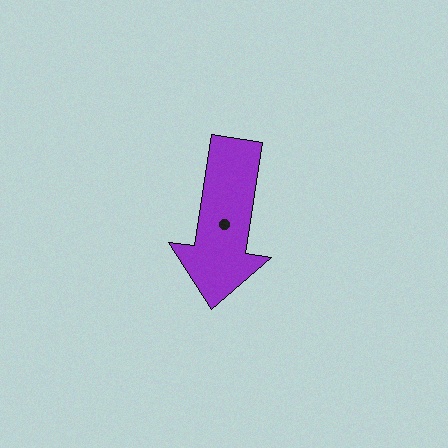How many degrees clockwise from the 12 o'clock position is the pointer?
Approximately 188 degrees.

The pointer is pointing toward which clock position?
Roughly 6 o'clock.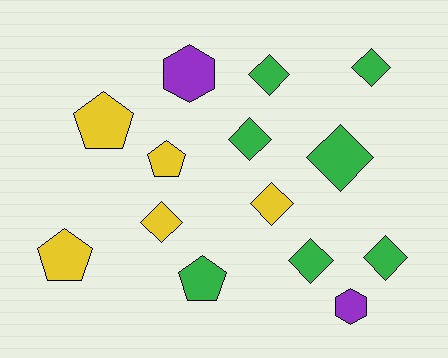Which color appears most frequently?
Green, with 7 objects.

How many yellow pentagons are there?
There are 3 yellow pentagons.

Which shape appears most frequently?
Diamond, with 8 objects.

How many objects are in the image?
There are 14 objects.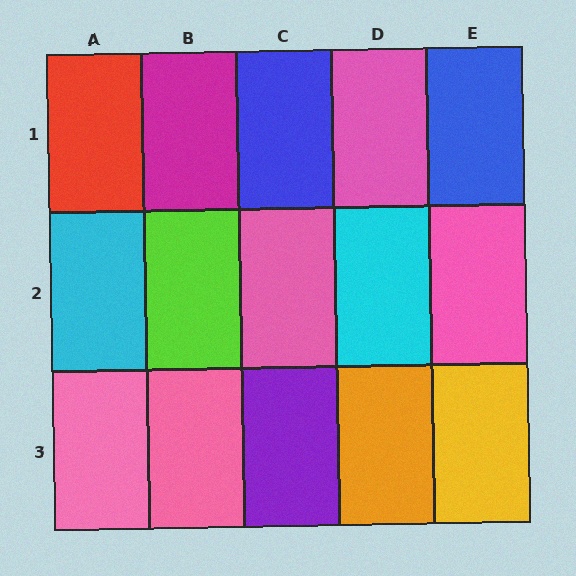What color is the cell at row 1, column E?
Blue.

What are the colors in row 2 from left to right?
Cyan, lime, pink, cyan, pink.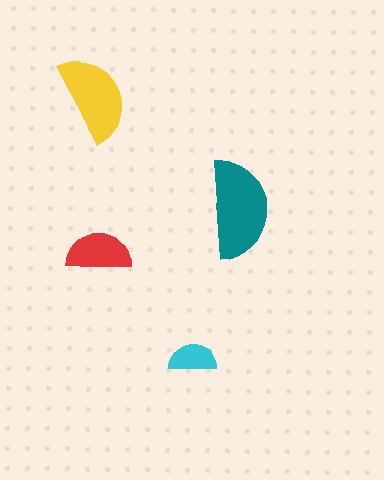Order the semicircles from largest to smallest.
the teal one, the yellow one, the red one, the cyan one.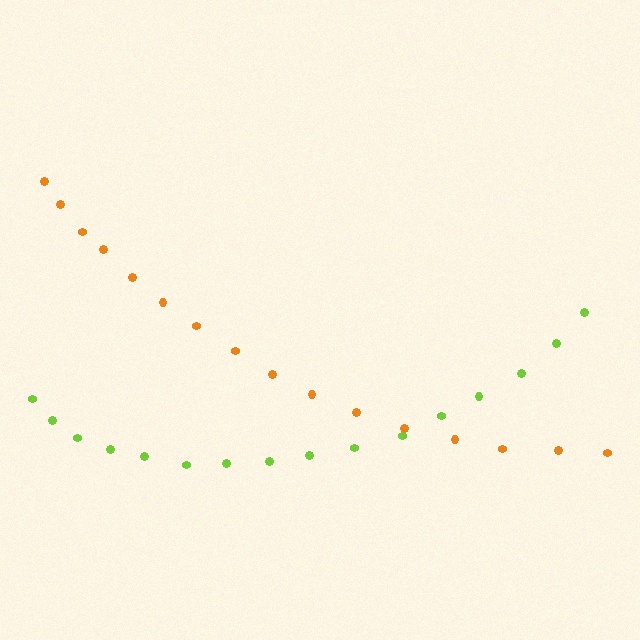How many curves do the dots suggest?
There are 2 distinct paths.